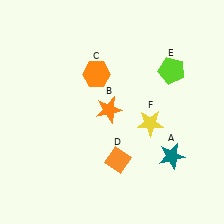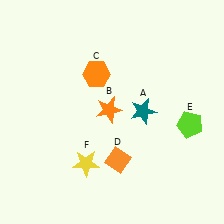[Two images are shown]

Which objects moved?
The objects that moved are: the teal star (A), the lime pentagon (E), the yellow star (F).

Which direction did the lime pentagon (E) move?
The lime pentagon (E) moved down.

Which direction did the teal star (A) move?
The teal star (A) moved up.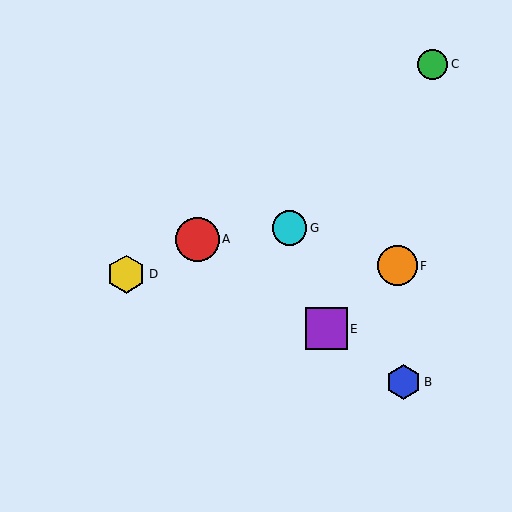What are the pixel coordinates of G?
Object G is at (290, 228).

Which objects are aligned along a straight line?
Objects A, B, E are aligned along a straight line.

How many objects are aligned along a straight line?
3 objects (A, B, E) are aligned along a straight line.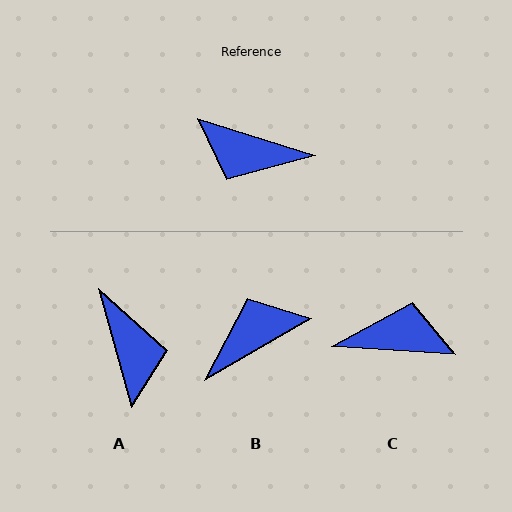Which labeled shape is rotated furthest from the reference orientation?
C, about 166 degrees away.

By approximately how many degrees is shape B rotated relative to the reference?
Approximately 133 degrees clockwise.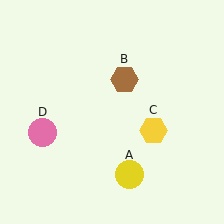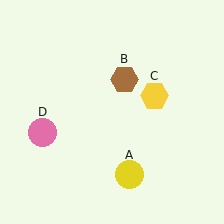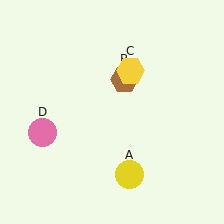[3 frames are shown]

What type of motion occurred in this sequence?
The yellow hexagon (object C) rotated counterclockwise around the center of the scene.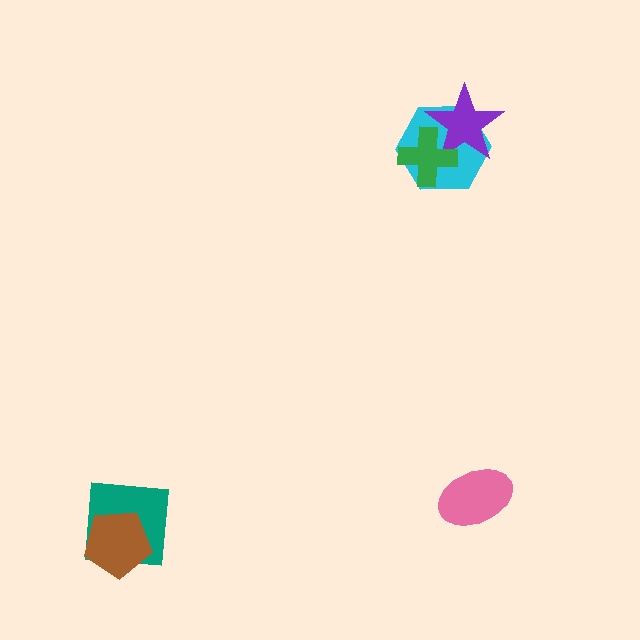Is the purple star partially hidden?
Yes, it is partially covered by another shape.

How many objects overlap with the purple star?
2 objects overlap with the purple star.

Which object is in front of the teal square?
The brown pentagon is in front of the teal square.